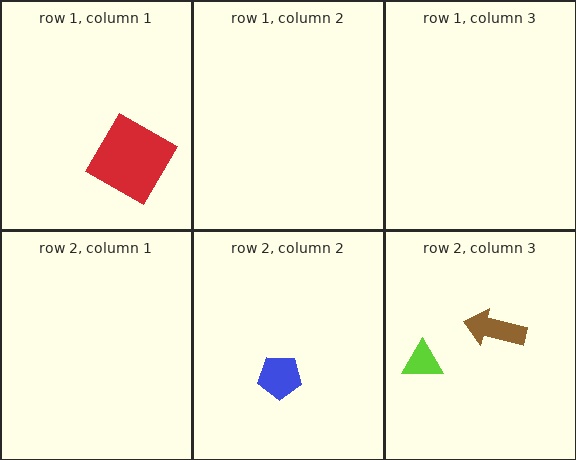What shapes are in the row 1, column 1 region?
The red diamond.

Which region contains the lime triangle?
The row 2, column 3 region.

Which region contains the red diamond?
The row 1, column 1 region.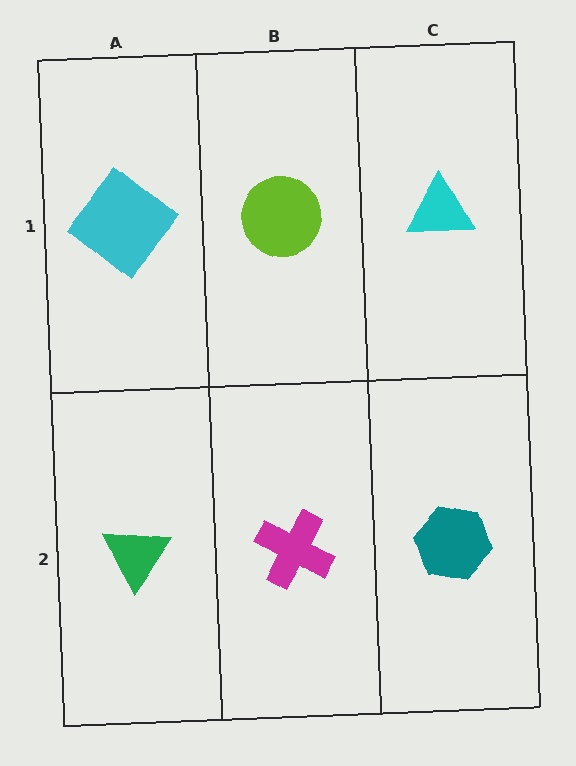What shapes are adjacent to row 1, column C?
A teal hexagon (row 2, column C), a lime circle (row 1, column B).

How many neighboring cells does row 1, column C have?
2.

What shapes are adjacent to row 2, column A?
A cyan diamond (row 1, column A), a magenta cross (row 2, column B).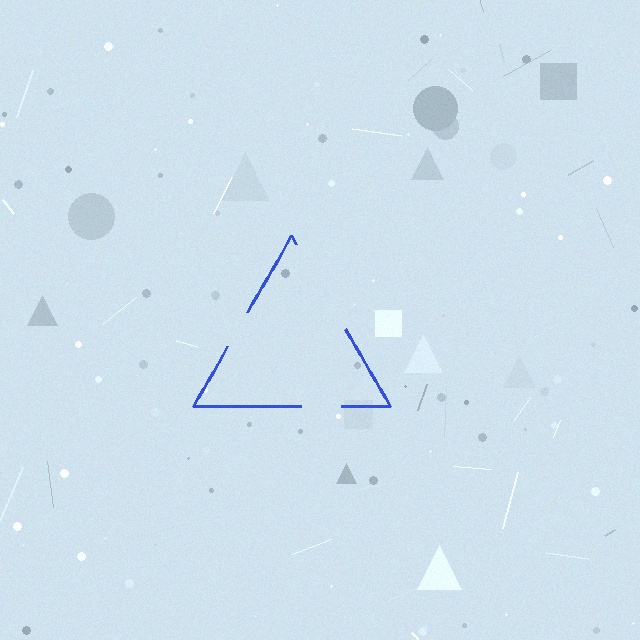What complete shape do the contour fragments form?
The contour fragments form a triangle.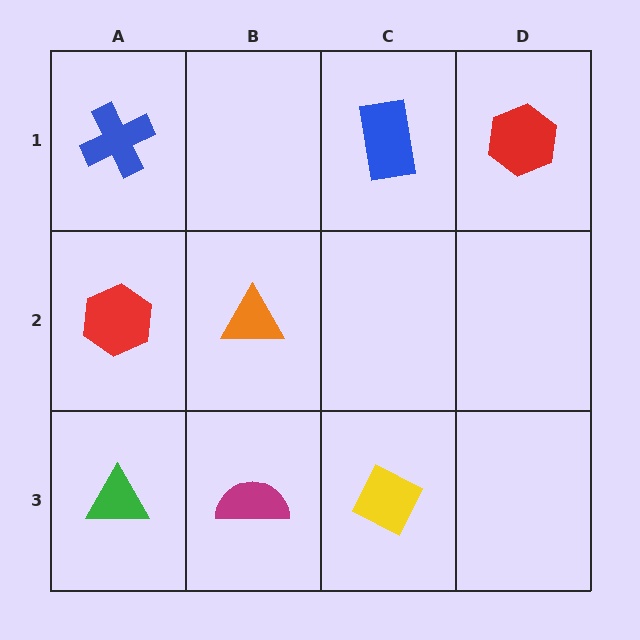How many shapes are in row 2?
2 shapes.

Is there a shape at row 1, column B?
No, that cell is empty.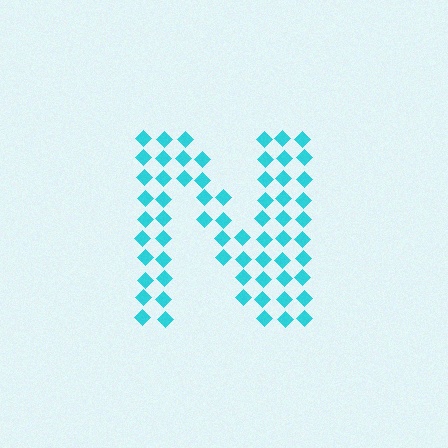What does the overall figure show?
The overall figure shows the letter N.